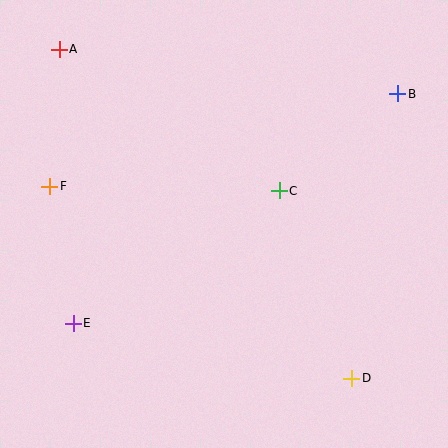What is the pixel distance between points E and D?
The distance between E and D is 284 pixels.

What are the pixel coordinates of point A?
Point A is at (59, 49).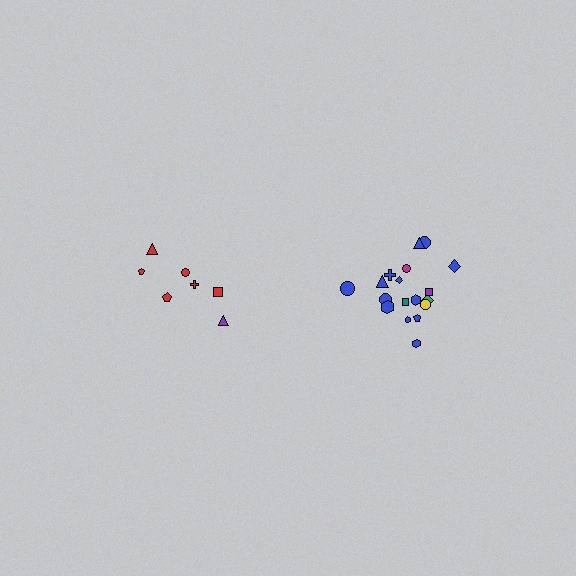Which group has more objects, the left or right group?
The right group.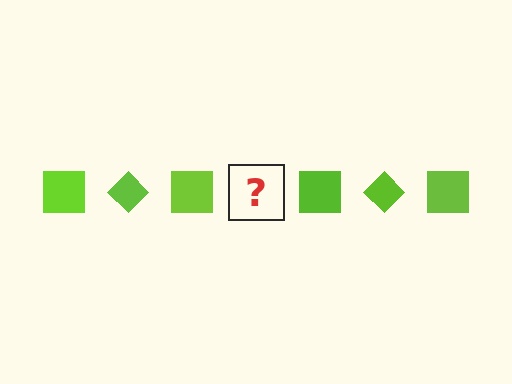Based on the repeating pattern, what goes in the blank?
The blank should be a lime diamond.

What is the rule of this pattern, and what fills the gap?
The rule is that the pattern cycles through square, diamond shapes in lime. The gap should be filled with a lime diamond.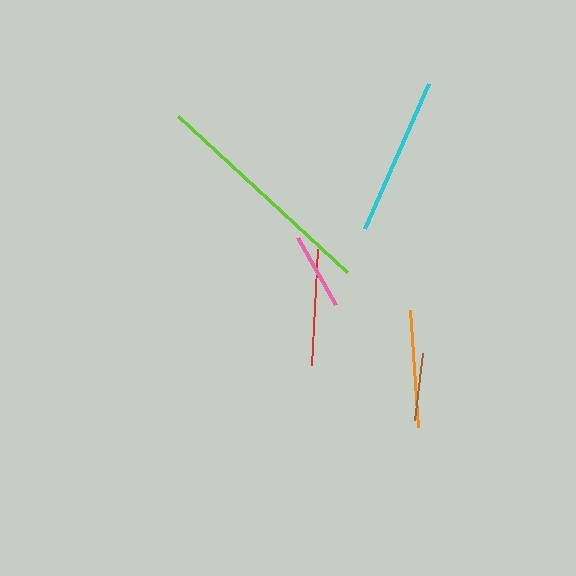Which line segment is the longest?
The lime line is the longest at approximately 230 pixels.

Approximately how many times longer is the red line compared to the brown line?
The red line is approximately 1.7 times the length of the brown line.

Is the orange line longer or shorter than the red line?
The orange line is longer than the red line.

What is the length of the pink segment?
The pink segment is approximately 77 pixels long.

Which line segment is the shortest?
The brown line is the shortest at approximately 67 pixels.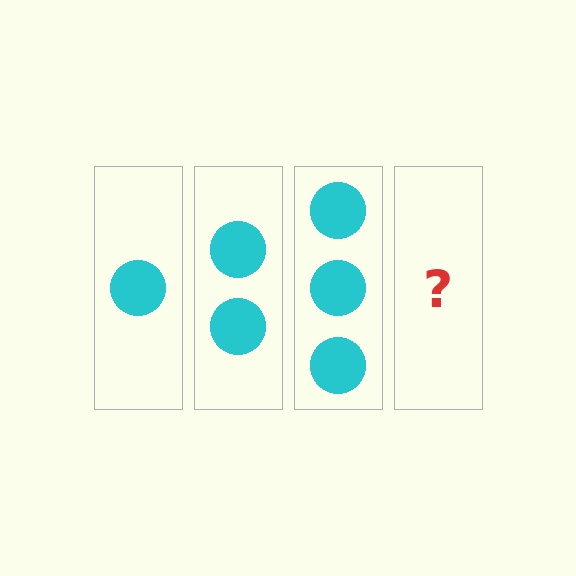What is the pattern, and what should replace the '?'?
The pattern is that each step adds one more circle. The '?' should be 4 circles.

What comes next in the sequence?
The next element should be 4 circles.